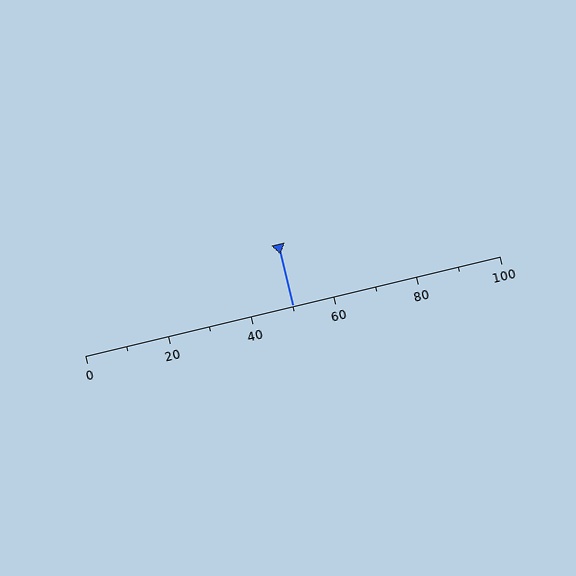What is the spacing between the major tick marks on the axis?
The major ticks are spaced 20 apart.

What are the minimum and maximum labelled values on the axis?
The axis runs from 0 to 100.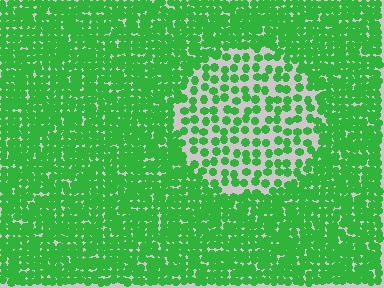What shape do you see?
I see a circle.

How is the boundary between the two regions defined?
The boundary is defined by a change in element density (approximately 2.3x ratio). All elements are the same color, size, and shape.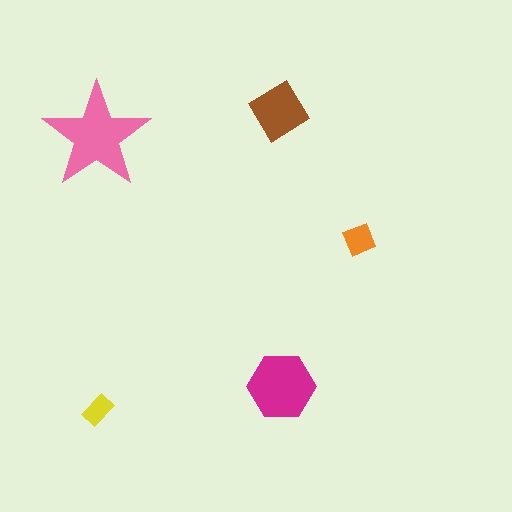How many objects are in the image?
There are 5 objects in the image.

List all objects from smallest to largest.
The yellow rectangle, the orange square, the brown diamond, the magenta hexagon, the pink star.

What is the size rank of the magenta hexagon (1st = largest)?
2nd.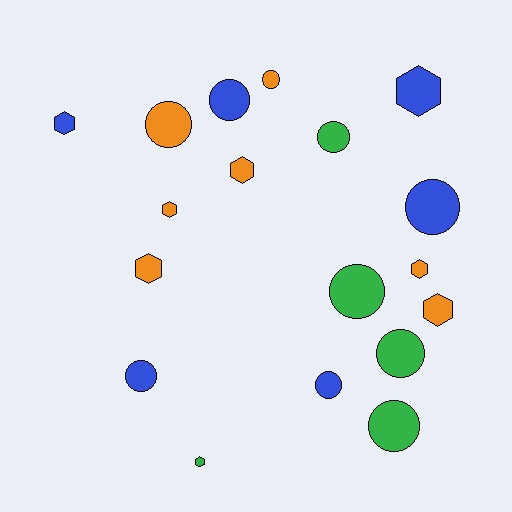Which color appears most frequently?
Orange, with 7 objects.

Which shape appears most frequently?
Circle, with 10 objects.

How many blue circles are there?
There are 4 blue circles.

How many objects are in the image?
There are 18 objects.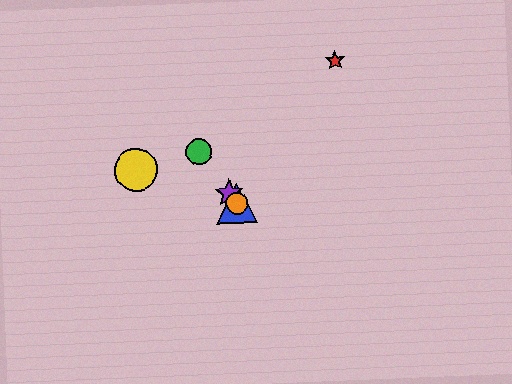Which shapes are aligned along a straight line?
The blue triangle, the green circle, the purple star, the orange circle are aligned along a straight line.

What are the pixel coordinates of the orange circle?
The orange circle is at (237, 203).